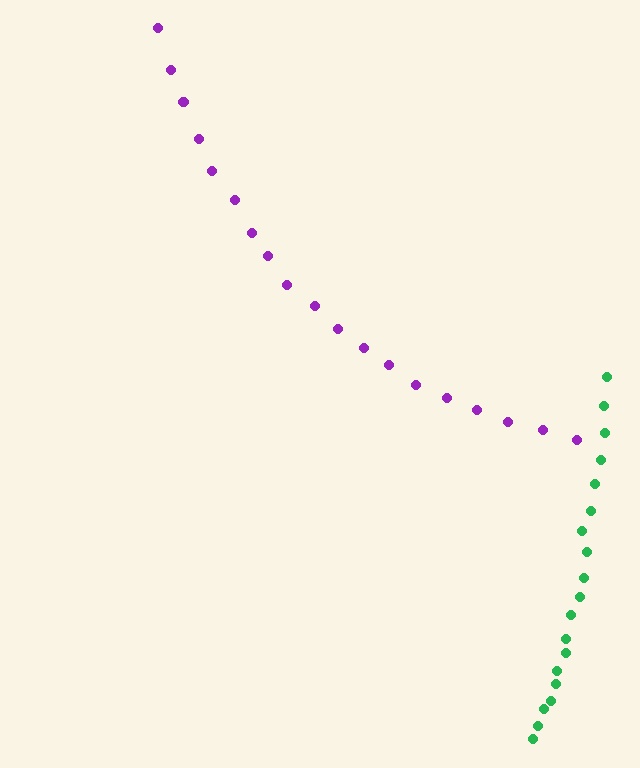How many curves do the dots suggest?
There are 2 distinct paths.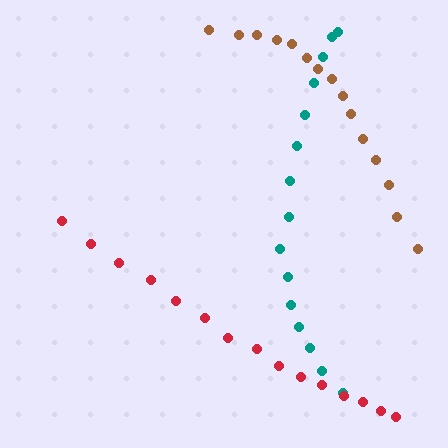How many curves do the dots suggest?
There are 3 distinct paths.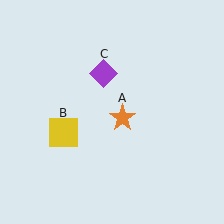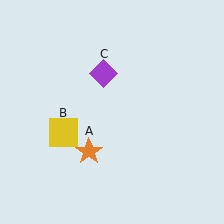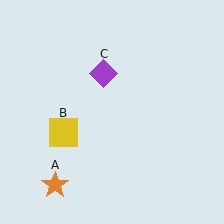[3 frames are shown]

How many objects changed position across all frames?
1 object changed position: orange star (object A).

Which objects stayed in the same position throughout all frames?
Yellow square (object B) and purple diamond (object C) remained stationary.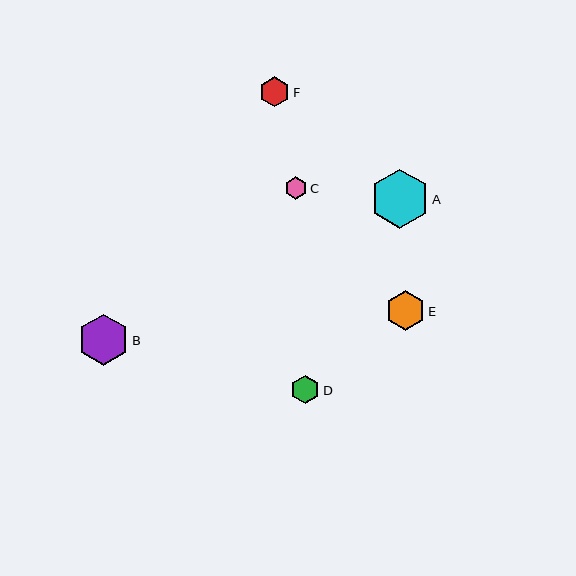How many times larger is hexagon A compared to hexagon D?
Hexagon A is approximately 2.1 times the size of hexagon D.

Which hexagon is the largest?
Hexagon A is the largest with a size of approximately 59 pixels.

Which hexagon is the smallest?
Hexagon C is the smallest with a size of approximately 23 pixels.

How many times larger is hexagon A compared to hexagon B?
Hexagon A is approximately 1.2 times the size of hexagon B.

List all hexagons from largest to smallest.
From largest to smallest: A, B, E, F, D, C.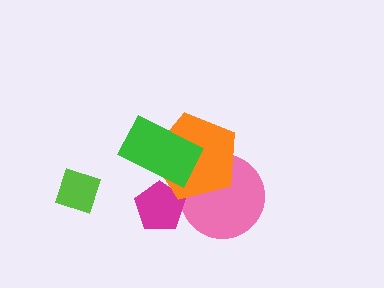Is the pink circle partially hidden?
Yes, it is partially covered by another shape.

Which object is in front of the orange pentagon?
The green rectangle is in front of the orange pentagon.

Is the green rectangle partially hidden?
No, no other shape covers it.